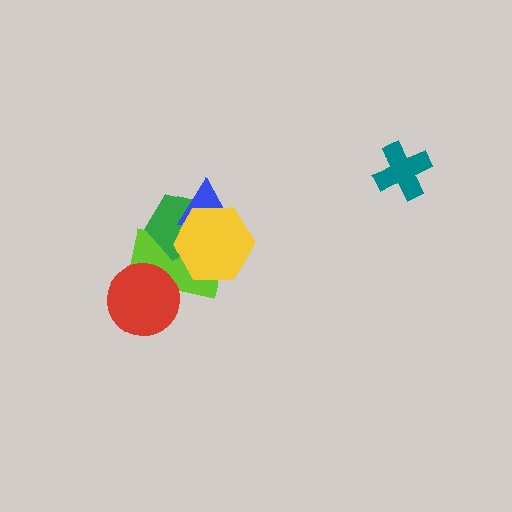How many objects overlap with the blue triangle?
3 objects overlap with the blue triangle.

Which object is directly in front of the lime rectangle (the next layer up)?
The green pentagon is directly in front of the lime rectangle.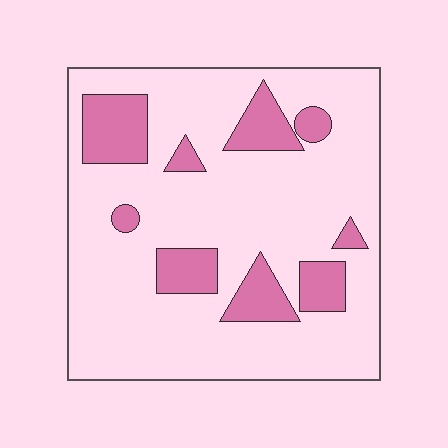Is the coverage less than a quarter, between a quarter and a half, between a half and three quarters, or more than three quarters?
Less than a quarter.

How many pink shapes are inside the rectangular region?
9.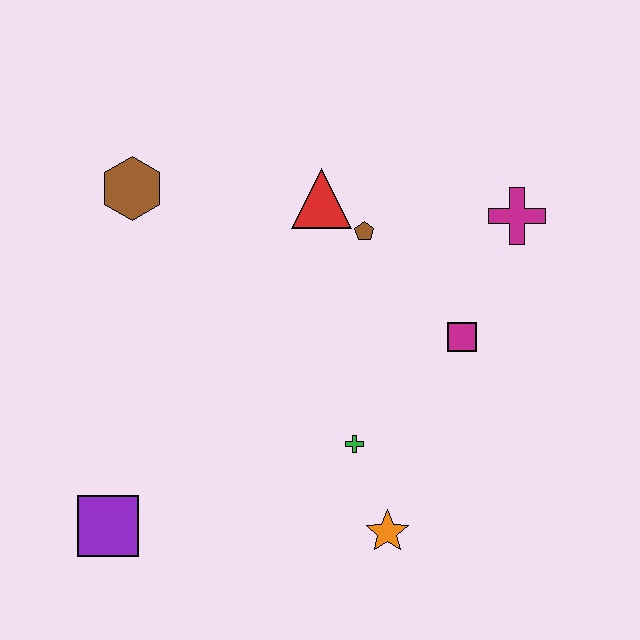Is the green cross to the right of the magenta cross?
No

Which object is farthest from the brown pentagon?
The purple square is farthest from the brown pentagon.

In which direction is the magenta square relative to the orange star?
The magenta square is above the orange star.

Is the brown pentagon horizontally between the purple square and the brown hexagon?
No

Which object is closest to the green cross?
The orange star is closest to the green cross.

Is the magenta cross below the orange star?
No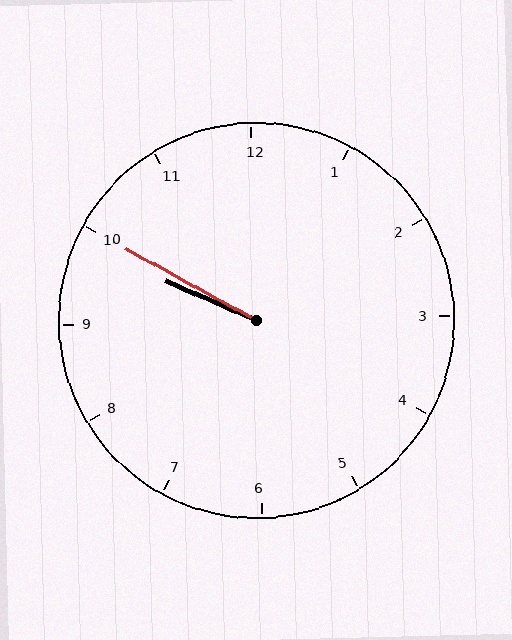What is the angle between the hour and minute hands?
Approximately 5 degrees.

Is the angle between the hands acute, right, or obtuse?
It is acute.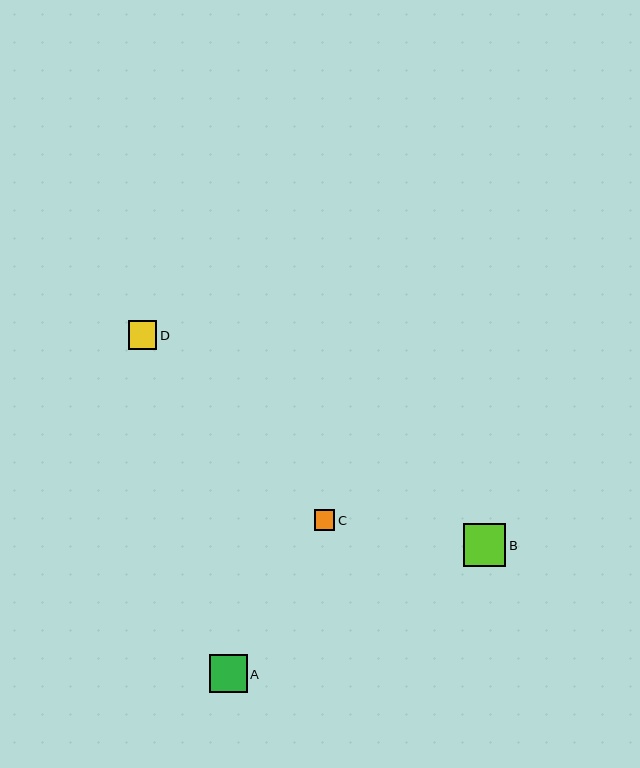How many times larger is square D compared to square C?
Square D is approximately 1.4 times the size of square C.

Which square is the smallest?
Square C is the smallest with a size of approximately 21 pixels.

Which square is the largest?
Square B is the largest with a size of approximately 42 pixels.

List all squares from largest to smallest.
From largest to smallest: B, A, D, C.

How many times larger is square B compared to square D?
Square B is approximately 1.5 times the size of square D.